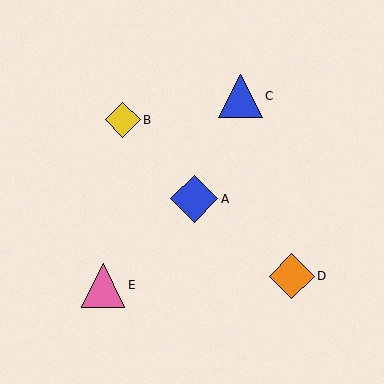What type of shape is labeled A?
Shape A is a blue diamond.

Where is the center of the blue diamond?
The center of the blue diamond is at (194, 199).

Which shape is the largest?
The blue diamond (labeled A) is the largest.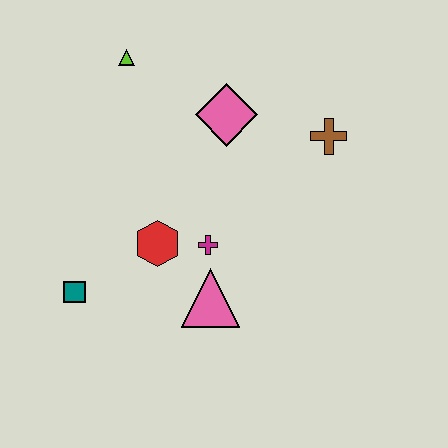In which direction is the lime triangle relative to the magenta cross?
The lime triangle is above the magenta cross.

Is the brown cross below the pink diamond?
Yes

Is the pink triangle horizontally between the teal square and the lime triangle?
No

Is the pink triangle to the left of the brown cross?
Yes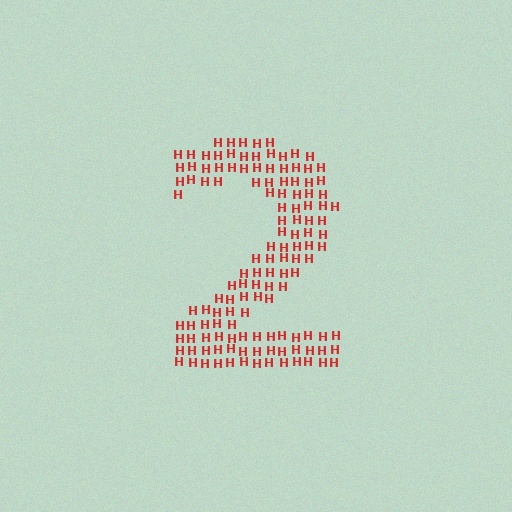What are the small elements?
The small elements are letter H's.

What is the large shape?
The large shape is the digit 2.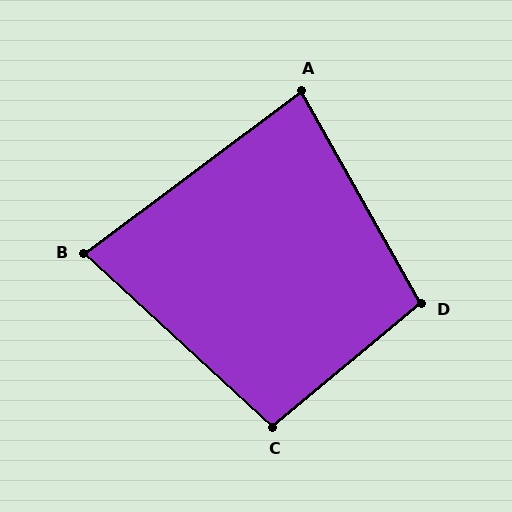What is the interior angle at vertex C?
Approximately 98 degrees (obtuse).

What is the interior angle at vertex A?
Approximately 82 degrees (acute).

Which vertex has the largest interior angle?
D, at approximately 100 degrees.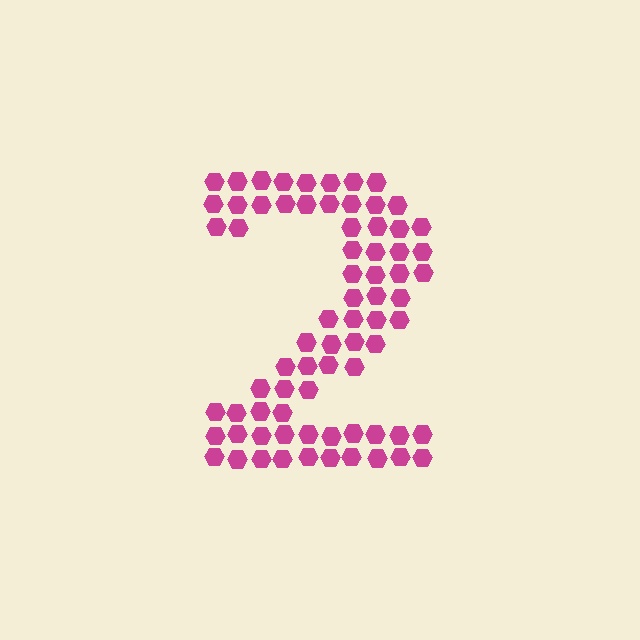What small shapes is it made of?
It is made of small hexagons.